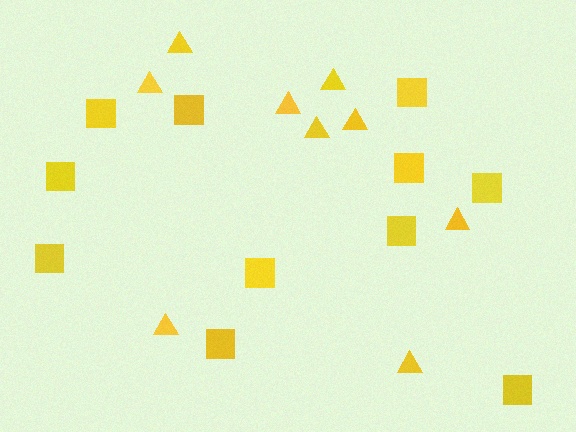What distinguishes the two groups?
There are 2 groups: one group of triangles (9) and one group of squares (11).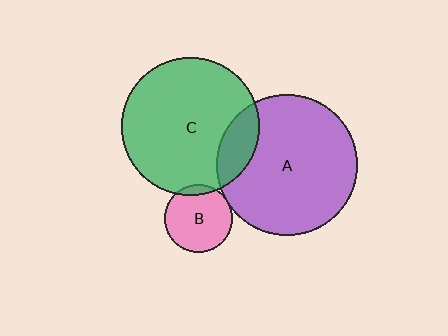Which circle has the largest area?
Circle A (purple).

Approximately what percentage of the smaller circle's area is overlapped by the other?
Approximately 5%.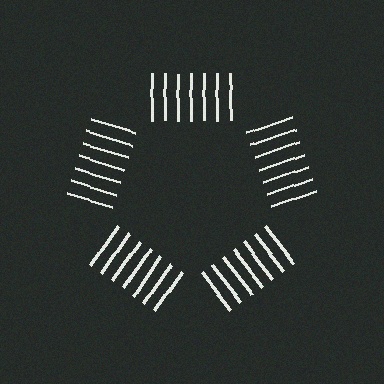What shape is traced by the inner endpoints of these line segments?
An illusory pentagon — the line segments terminate on its edges but no continuous stroke is drawn.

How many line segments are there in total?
35 — 7 along each of the 5 edges.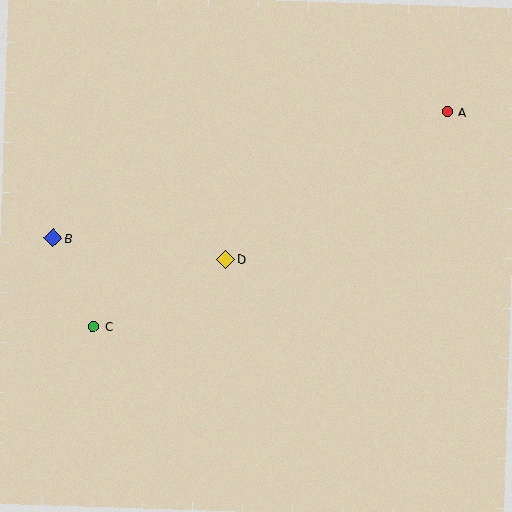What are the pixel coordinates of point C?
Point C is at (93, 327).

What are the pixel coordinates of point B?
Point B is at (53, 238).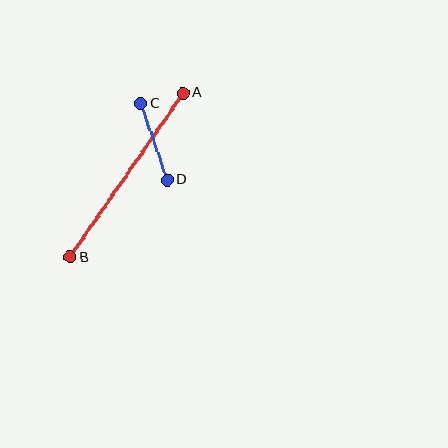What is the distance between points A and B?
The distance is approximately 199 pixels.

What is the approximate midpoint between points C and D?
The midpoint is at approximately (154, 142) pixels.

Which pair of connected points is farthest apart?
Points A and B are farthest apart.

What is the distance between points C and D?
The distance is approximately 80 pixels.